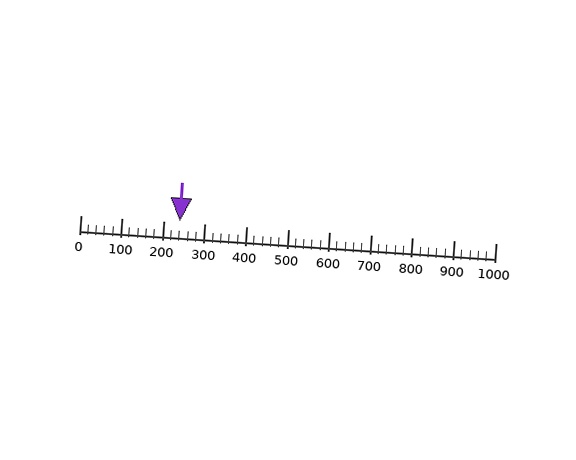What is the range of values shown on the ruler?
The ruler shows values from 0 to 1000.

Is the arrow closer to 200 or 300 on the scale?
The arrow is closer to 200.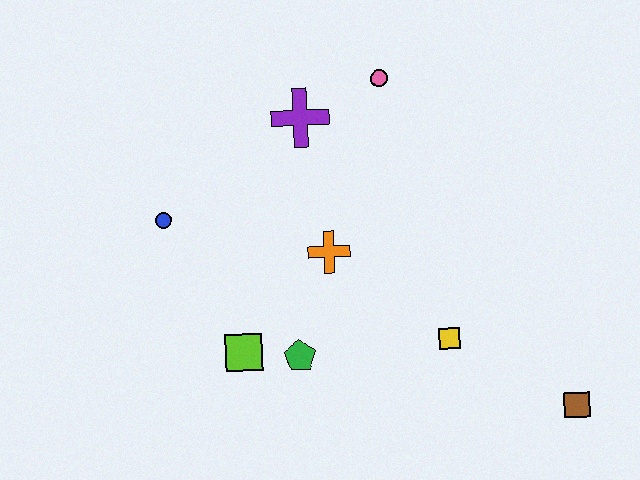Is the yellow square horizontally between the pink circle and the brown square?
Yes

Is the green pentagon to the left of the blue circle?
No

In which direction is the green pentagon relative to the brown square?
The green pentagon is to the left of the brown square.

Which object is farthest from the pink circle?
The brown square is farthest from the pink circle.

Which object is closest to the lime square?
The green pentagon is closest to the lime square.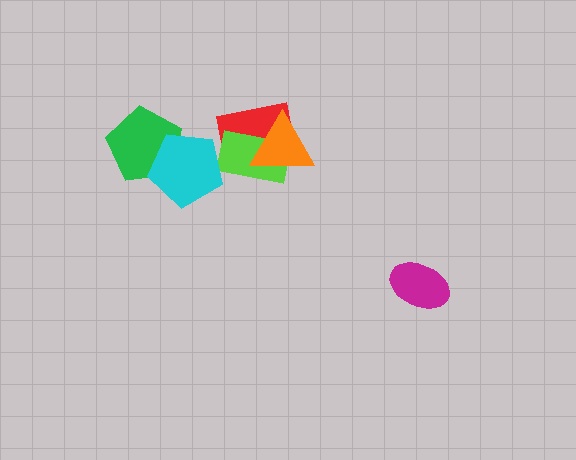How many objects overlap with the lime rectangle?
2 objects overlap with the lime rectangle.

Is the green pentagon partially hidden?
Yes, it is partially covered by another shape.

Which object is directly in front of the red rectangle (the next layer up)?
The lime rectangle is directly in front of the red rectangle.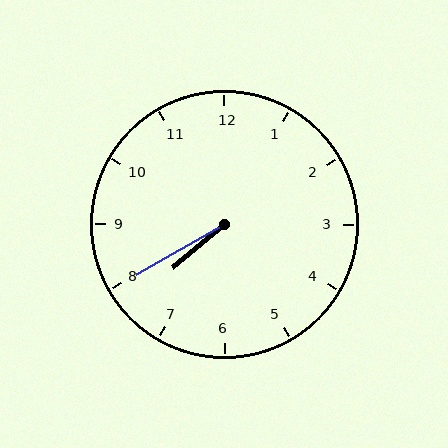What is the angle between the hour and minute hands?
Approximately 10 degrees.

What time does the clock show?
7:40.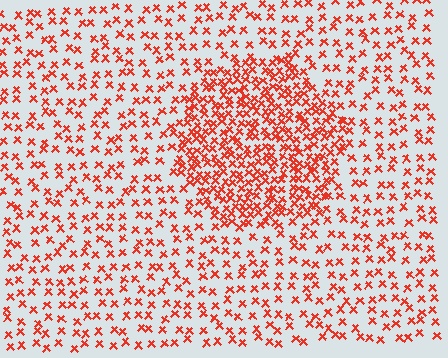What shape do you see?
I see a circle.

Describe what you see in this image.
The image contains small red elements arranged at two different densities. A circle-shaped region is visible where the elements are more densely packed than the surrounding area.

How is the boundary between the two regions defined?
The boundary is defined by a change in element density (approximately 2.3x ratio). All elements are the same color, size, and shape.